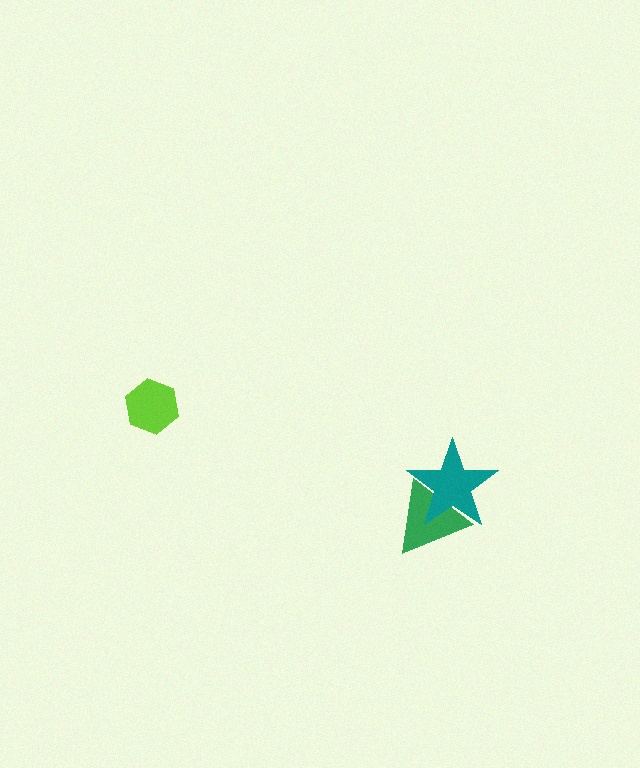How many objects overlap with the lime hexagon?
0 objects overlap with the lime hexagon.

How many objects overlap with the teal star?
1 object overlaps with the teal star.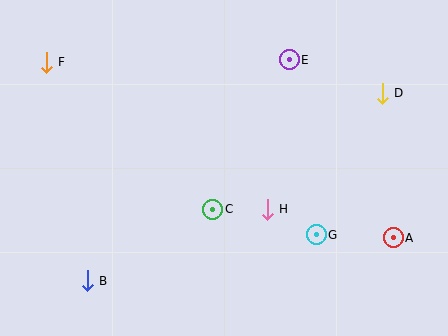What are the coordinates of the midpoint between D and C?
The midpoint between D and C is at (297, 151).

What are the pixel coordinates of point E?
Point E is at (289, 60).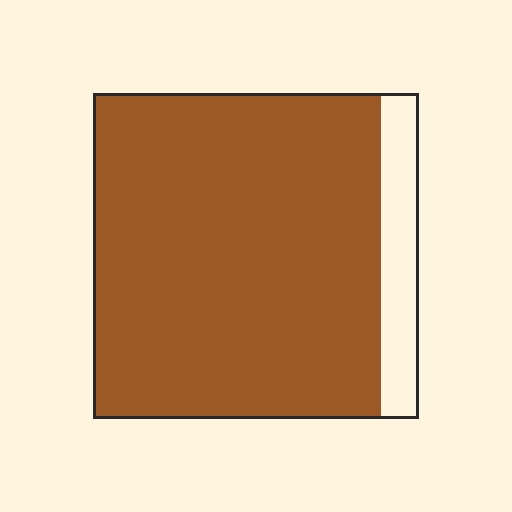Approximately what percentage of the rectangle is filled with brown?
Approximately 90%.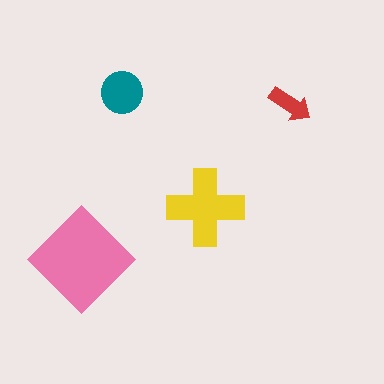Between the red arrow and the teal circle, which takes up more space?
The teal circle.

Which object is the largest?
The pink diamond.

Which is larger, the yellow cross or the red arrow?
The yellow cross.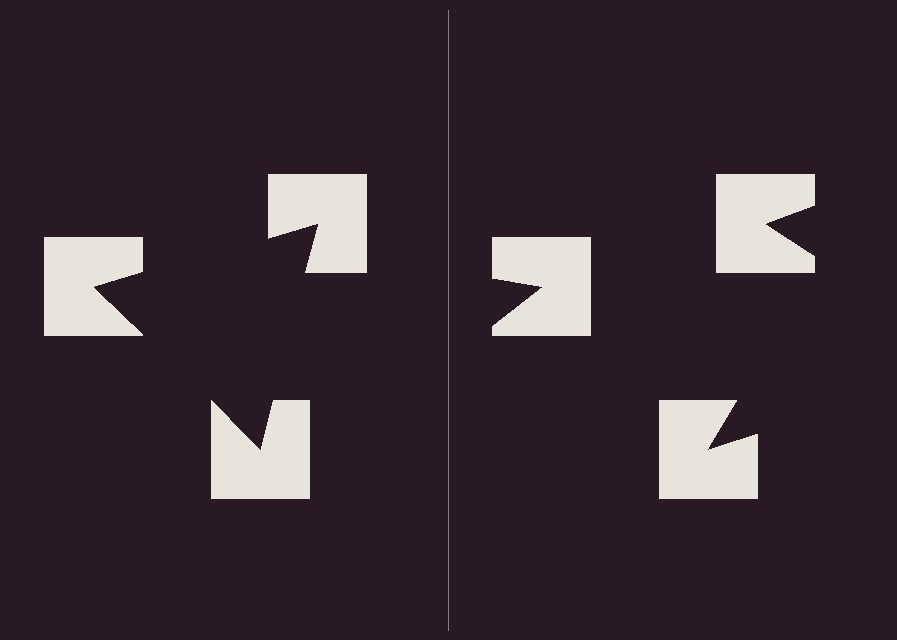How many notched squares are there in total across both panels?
6 — 3 on each side.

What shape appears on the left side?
An illusory triangle.